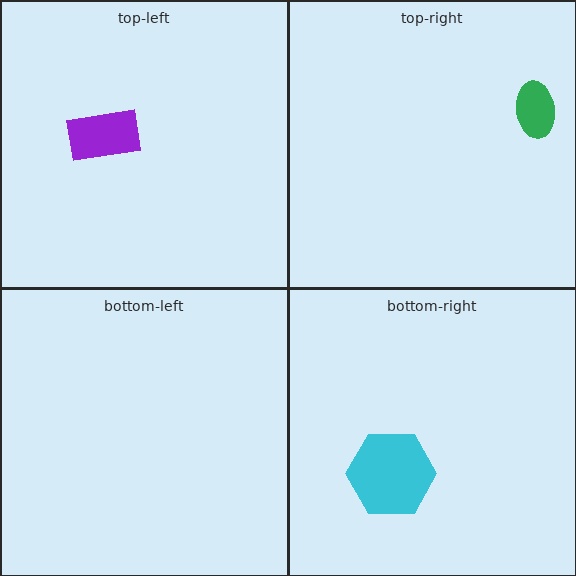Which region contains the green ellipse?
The top-right region.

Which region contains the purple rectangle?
The top-left region.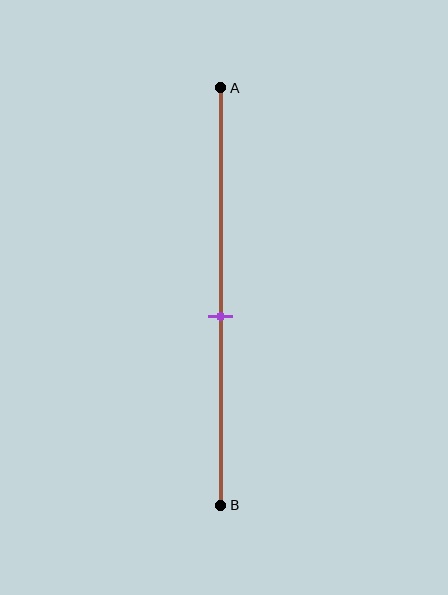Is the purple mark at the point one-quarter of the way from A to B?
No, the mark is at about 55% from A, not at the 25% one-quarter point.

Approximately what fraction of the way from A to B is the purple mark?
The purple mark is approximately 55% of the way from A to B.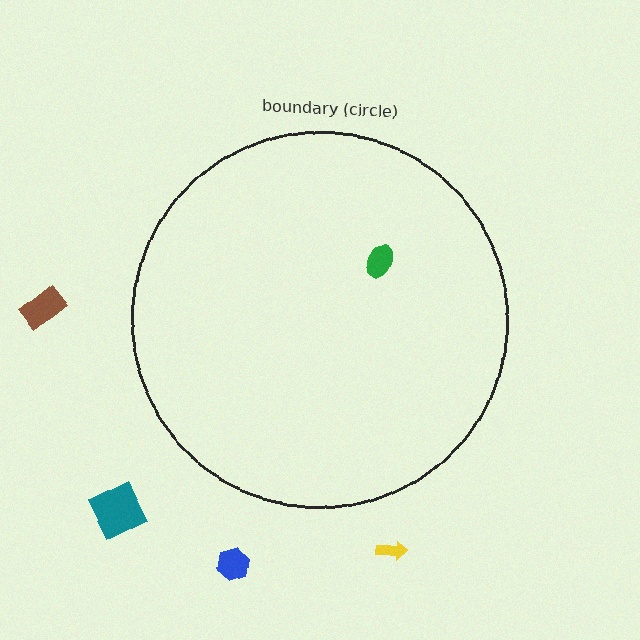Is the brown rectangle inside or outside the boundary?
Outside.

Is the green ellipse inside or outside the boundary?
Inside.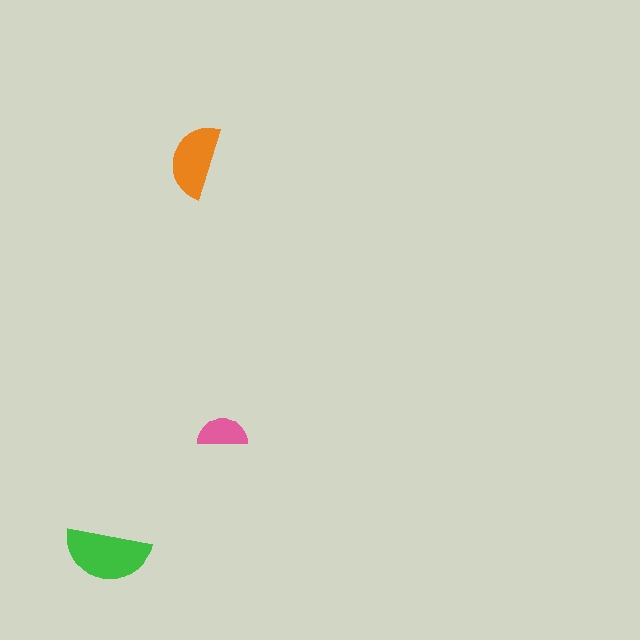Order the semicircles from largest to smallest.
the green one, the orange one, the pink one.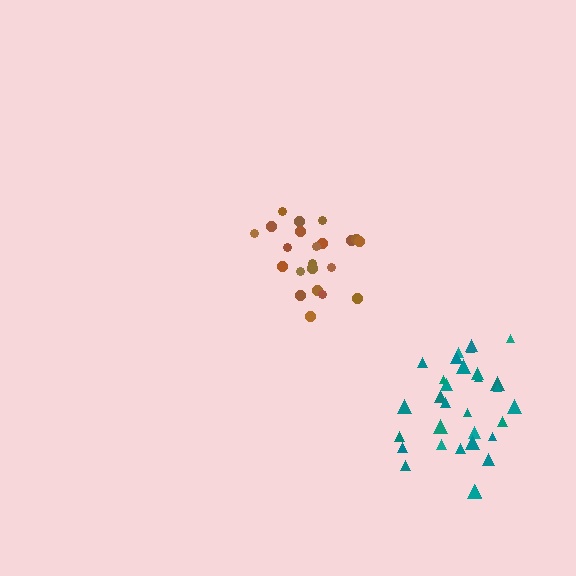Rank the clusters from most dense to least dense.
brown, teal.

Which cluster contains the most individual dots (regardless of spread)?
Teal (31).